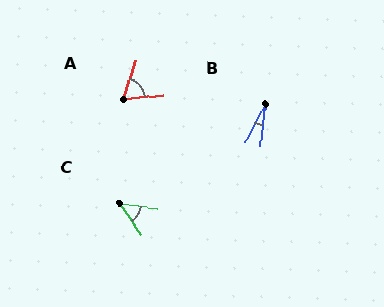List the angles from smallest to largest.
B (21°), C (47°), A (66°).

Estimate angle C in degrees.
Approximately 47 degrees.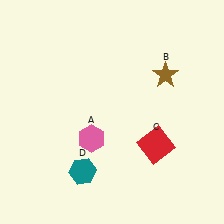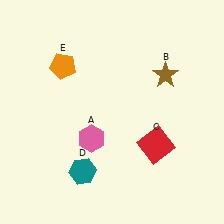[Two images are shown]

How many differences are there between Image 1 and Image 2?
There is 1 difference between the two images.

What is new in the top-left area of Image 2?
An orange pentagon (E) was added in the top-left area of Image 2.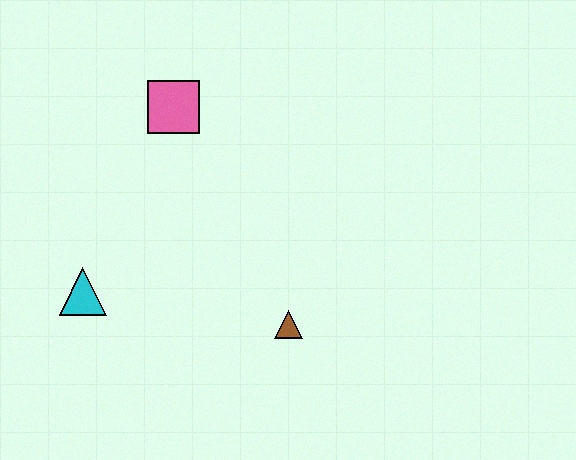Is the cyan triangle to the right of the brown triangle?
No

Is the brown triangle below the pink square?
Yes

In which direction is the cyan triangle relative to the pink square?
The cyan triangle is below the pink square.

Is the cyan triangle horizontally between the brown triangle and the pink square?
No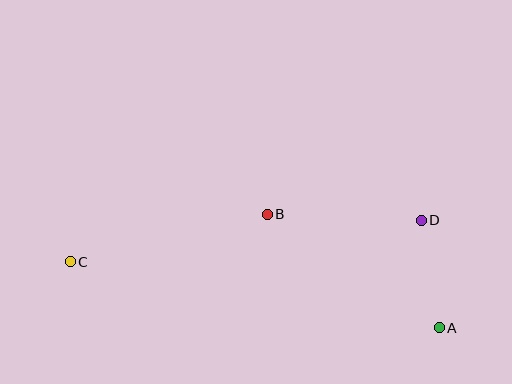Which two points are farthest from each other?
Points A and C are farthest from each other.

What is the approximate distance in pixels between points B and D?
The distance between B and D is approximately 154 pixels.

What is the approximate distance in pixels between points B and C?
The distance between B and C is approximately 203 pixels.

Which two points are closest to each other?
Points A and D are closest to each other.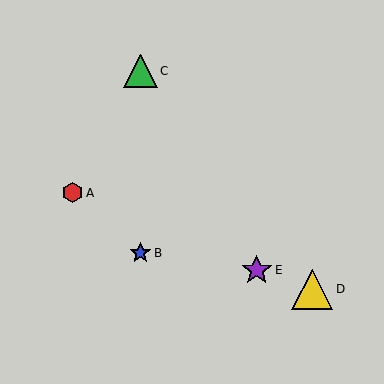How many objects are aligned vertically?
2 objects (B, C) are aligned vertically.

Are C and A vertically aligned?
No, C is at x≈140 and A is at x≈73.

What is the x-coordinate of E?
Object E is at x≈257.